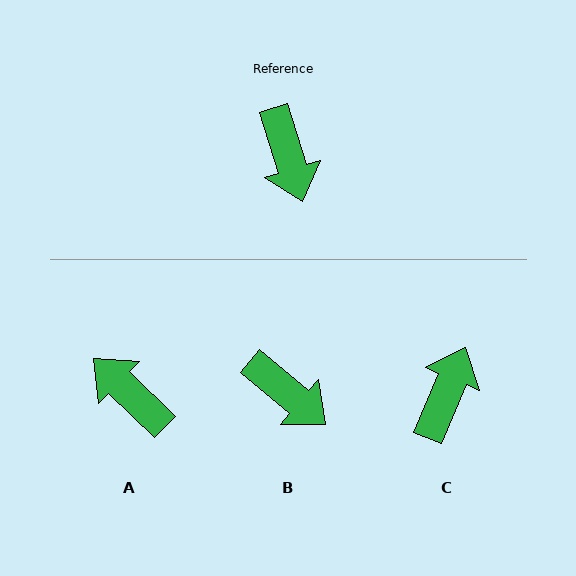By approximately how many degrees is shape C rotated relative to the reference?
Approximately 140 degrees counter-clockwise.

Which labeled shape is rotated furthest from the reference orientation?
A, about 152 degrees away.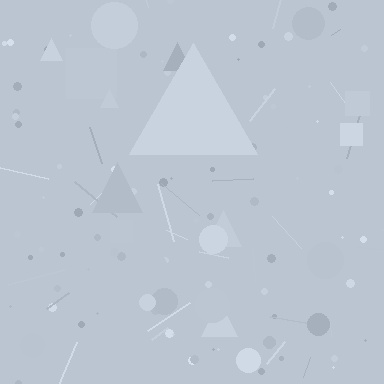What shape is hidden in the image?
A triangle is hidden in the image.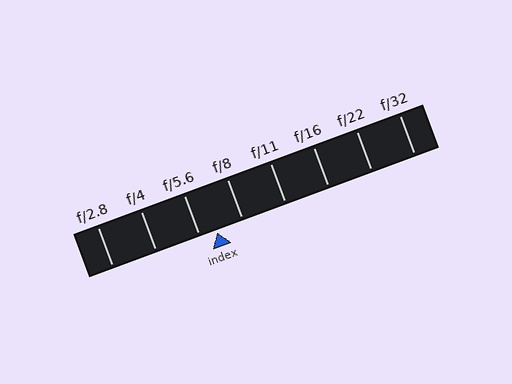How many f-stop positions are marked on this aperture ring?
There are 8 f-stop positions marked.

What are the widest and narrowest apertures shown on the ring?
The widest aperture shown is f/2.8 and the narrowest is f/32.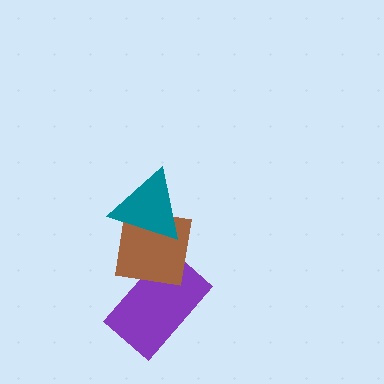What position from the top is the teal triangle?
The teal triangle is 1st from the top.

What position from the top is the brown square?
The brown square is 2nd from the top.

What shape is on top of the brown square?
The teal triangle is on top of the brown square.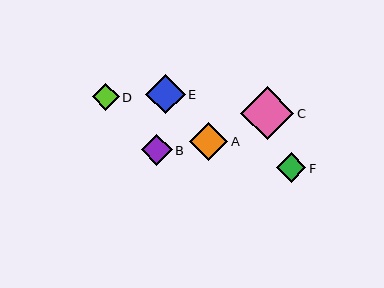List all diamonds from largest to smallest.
From largest to smallest: C, E, A, B, F, D.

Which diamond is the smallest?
Diamond D is the smallest with a size of approximately 27 pixels.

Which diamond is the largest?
Diamond C is the largest with a size of approximately 53 pixels.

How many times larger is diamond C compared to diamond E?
Diamond C is approximately 1.3 times the size of diamond E.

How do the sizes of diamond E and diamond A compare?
Diamond E and diamond A are approximately the same size.